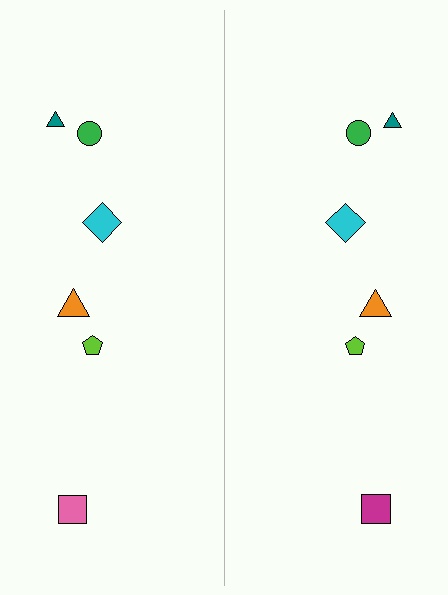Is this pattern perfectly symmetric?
No, the pattern is not perfectly symmetric. The magenta square on the right side breaks the symmetry — its mirror counterpart is pink.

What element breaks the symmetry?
The magenta square on the right side breaks the symmetry — its mirror counterpart is pink.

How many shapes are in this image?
There are 12 shapes in this image.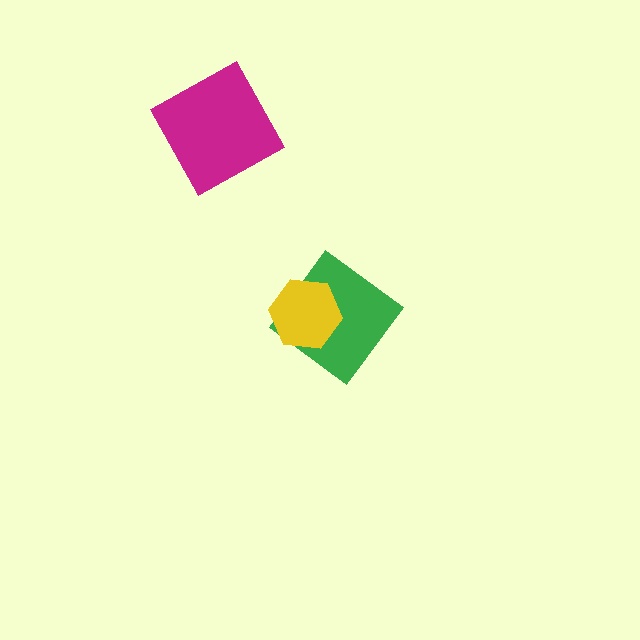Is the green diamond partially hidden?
Yes, it is partially covered by another shape.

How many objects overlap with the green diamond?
1 object overlaps with the green diamond.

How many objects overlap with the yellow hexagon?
1 object overlaps with the yellow hexagon.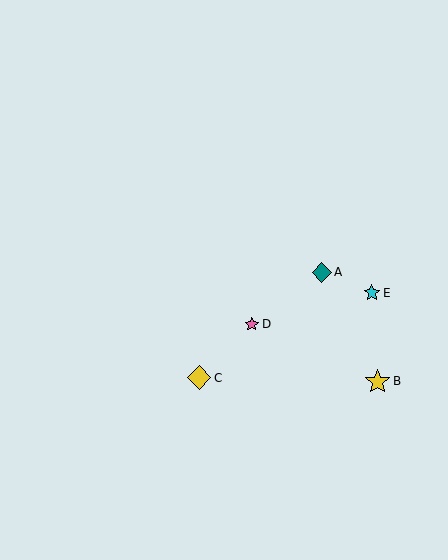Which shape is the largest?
The yellow star (labeled B) is the largest.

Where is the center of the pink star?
The center of the pink star is at (252, 324).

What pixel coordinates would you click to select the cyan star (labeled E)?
Click at (372, 293) to select the cyan star E.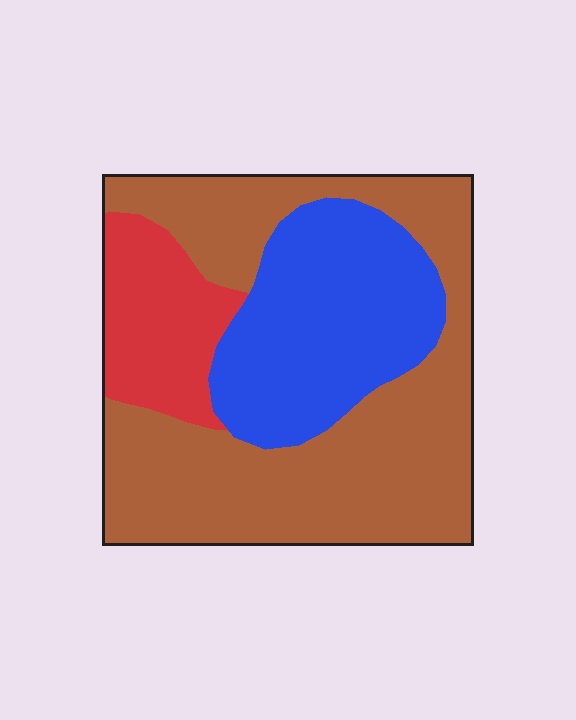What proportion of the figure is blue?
Blue covers about 30% of the figure.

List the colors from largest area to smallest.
From largest to smallest: brown, blue, red.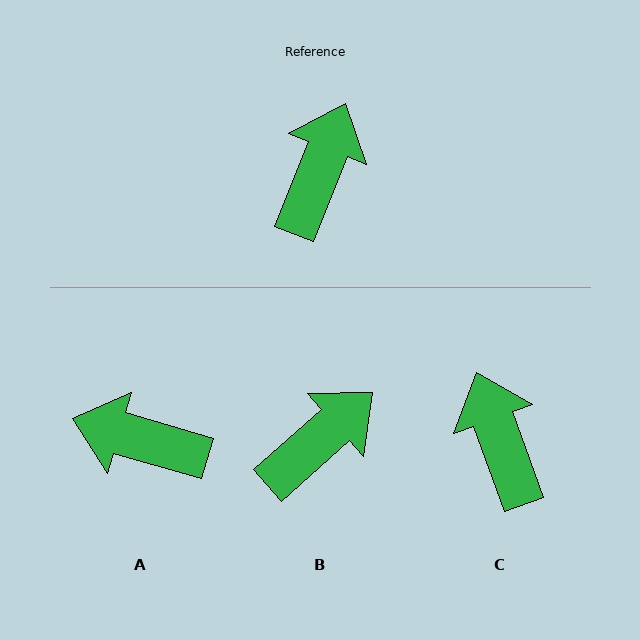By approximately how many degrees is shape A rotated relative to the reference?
Approximately 95 degrees counter-clockwise.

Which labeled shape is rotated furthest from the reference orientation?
A, about 95 degrees away.